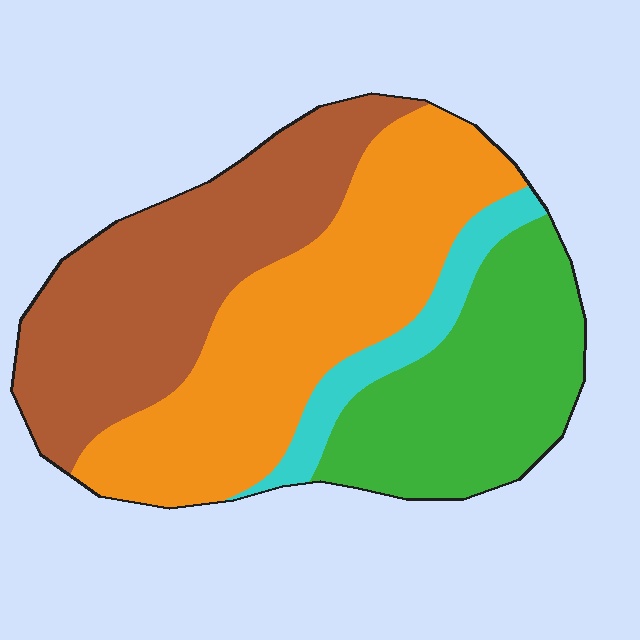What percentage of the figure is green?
Green takes up about one quarter (1/4) of the figure.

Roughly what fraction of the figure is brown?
Brown takes up between a sixth and a third of the figure.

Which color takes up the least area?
Cyan, at roughly 10%.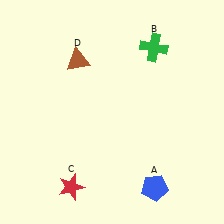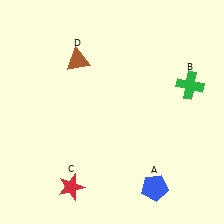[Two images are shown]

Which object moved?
The green cross (B) moved down.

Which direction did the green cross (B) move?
The green cross (B) moved down.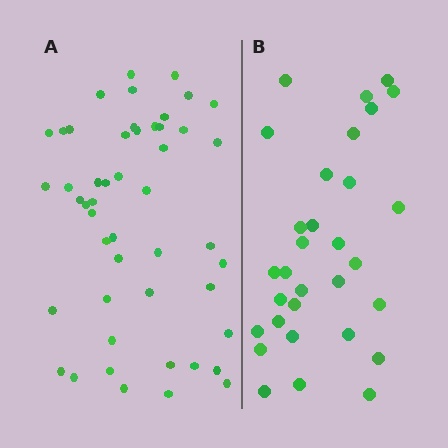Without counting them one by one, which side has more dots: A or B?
Region A (the left region) has more dots.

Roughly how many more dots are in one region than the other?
Region A has approximately 20 more dots than region B.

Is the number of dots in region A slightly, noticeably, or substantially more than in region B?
Region A has substantially more. The ratio is roughly 1.6 to 1.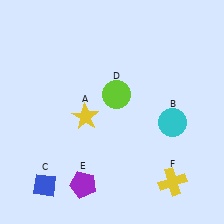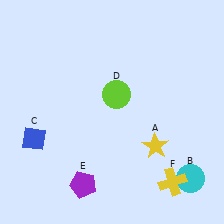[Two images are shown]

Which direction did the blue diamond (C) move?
The blue diamond (C) moved up.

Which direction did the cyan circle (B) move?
The cyan circle (B) moved down.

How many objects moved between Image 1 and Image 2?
3 objects moved between the two images.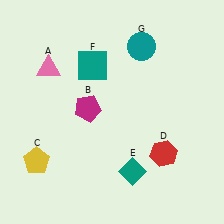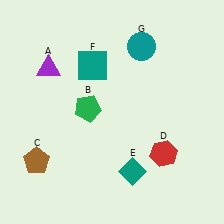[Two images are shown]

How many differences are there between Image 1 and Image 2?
There are 3 differences between the two images.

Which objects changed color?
A changed from pink to purple. B changed from magenta to green. C changed from yellow to brown.